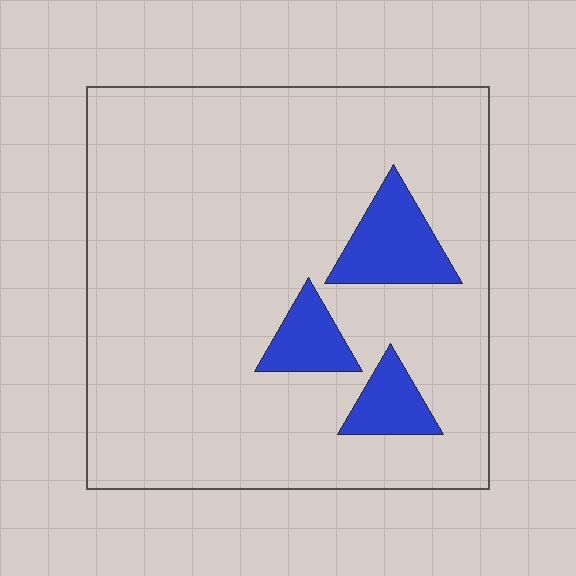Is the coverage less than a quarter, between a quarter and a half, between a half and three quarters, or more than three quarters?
Less than a quarter.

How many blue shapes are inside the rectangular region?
3.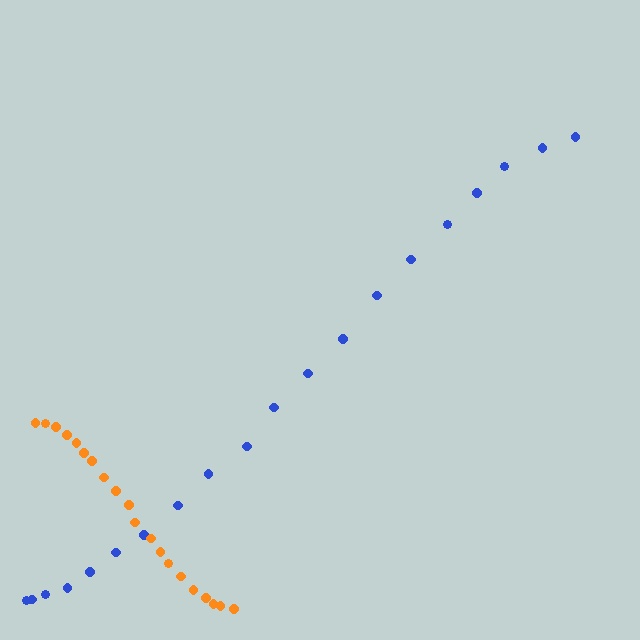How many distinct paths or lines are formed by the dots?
There are 2 distinct paths.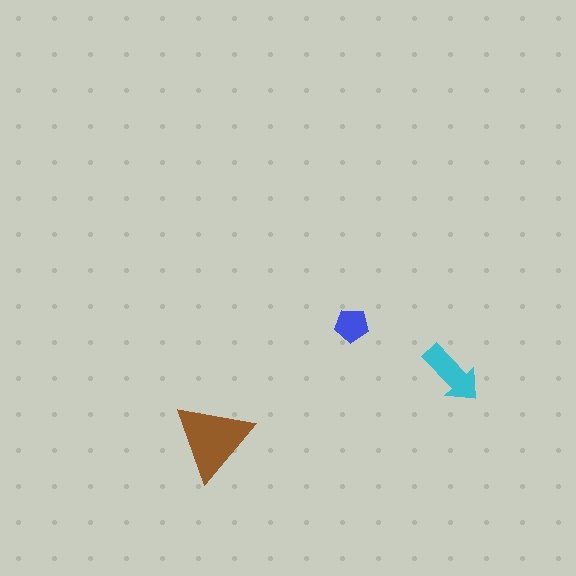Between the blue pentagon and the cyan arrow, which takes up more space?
The cyan arrow.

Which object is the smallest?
The blue pentagon.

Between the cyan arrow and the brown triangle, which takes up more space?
The brown triangle.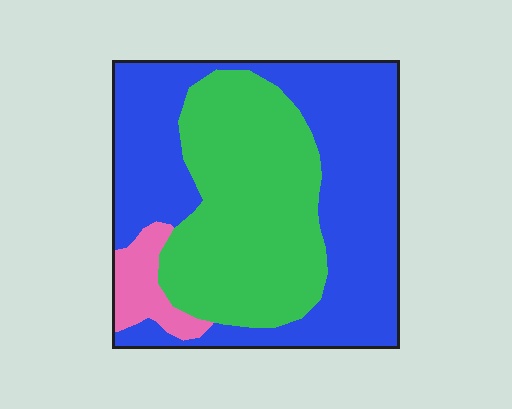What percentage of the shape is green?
Green covers 40% of the shape.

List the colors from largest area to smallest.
From largest to smallest: blue, green, pink.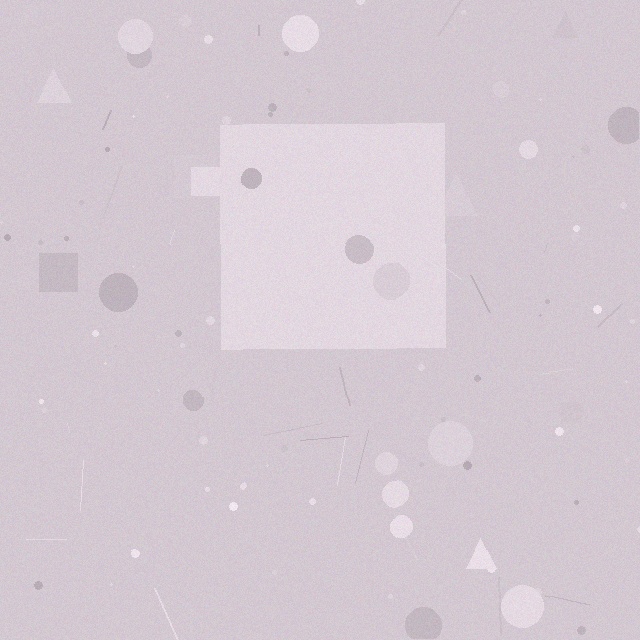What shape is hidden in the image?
A square is hidden in the image.